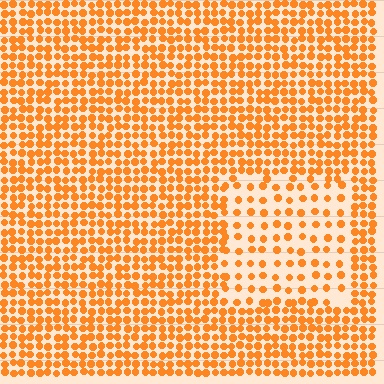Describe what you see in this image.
The image contains small orange elements arranged at two different densities. A rectangle-shaped region is visible where the elements are less densely packed than the surrounding area.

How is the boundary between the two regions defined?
The boundary is defined by a change in element density (approximately 2.2x ratio). All elements are the same color, size, and shape.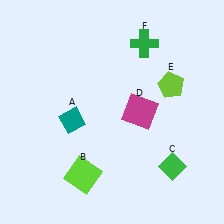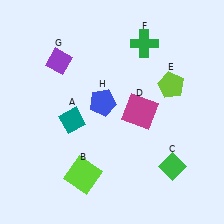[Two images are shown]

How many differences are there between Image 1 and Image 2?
There are 2 differences between the two images.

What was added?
A purple diamond (G), a blue pentagon (H) were added in Image 2.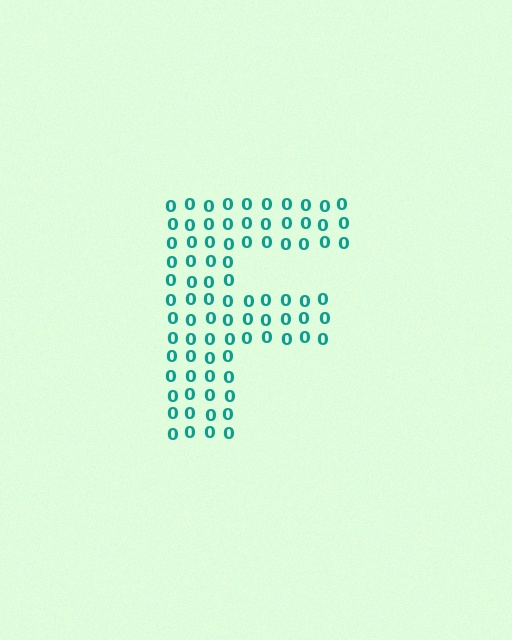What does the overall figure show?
The overall figure shows the letter F.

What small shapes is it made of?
It is made of small digit 0's.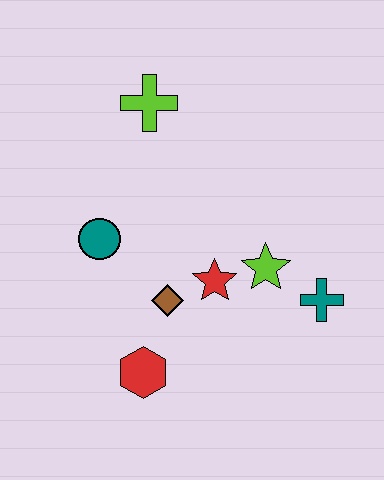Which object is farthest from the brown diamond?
The lime cross is farthest from the brown diamond.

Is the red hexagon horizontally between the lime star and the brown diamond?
No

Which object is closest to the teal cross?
The lime star is closest to the teal cross.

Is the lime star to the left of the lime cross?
No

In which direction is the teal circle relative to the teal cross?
The teal circle is to the left of the teal cross.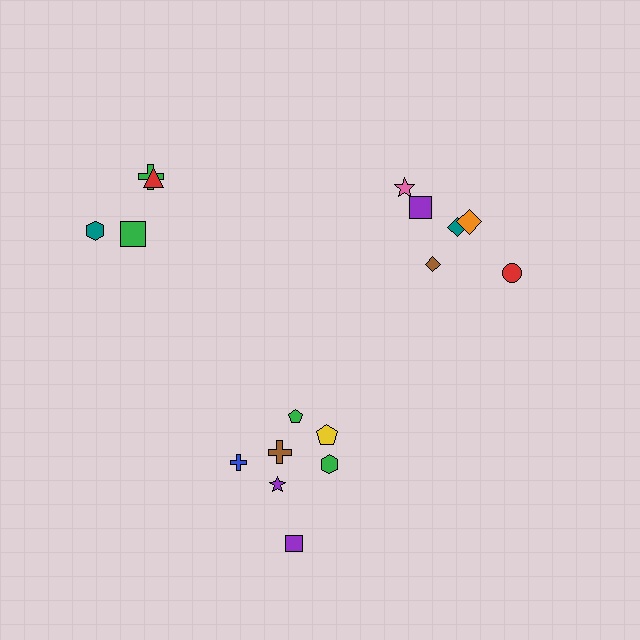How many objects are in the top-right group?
There are 6 objects.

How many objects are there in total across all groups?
There are 17 objects.